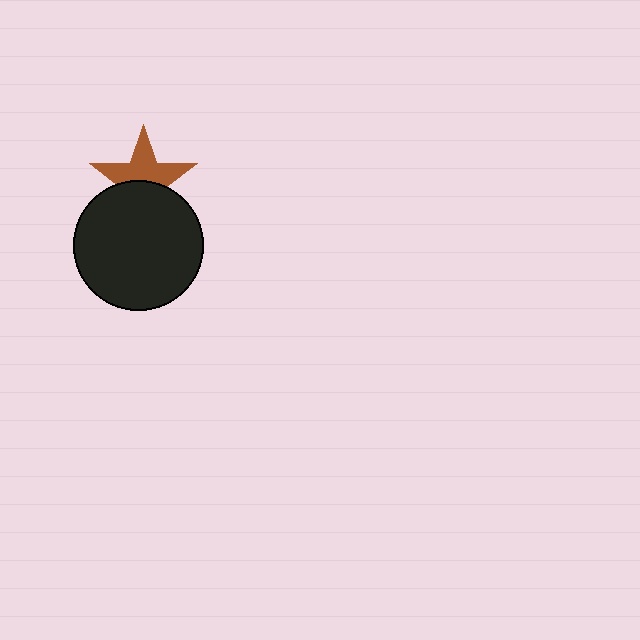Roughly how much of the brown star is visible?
About half of it is visible (roughly 55%).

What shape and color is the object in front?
The object in front is a black circle.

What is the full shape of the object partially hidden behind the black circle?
The partially hidden object is a brown star.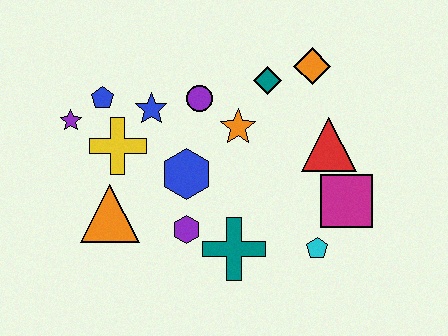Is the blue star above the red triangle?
Yes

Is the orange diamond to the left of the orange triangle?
No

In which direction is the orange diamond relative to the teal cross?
The orange diamond is above the teal cross.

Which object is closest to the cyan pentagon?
The magenta square is closest to the cyan pentagon.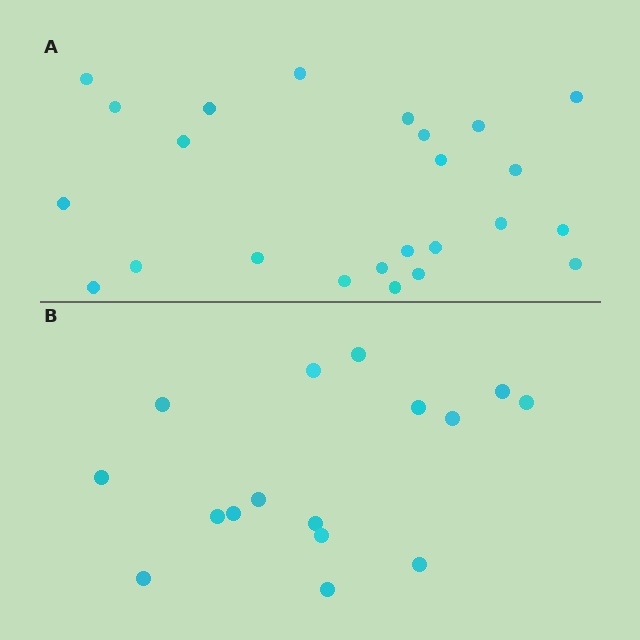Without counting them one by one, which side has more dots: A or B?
Region A (the top region) has more dots.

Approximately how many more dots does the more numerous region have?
Region A has roughly 8 or so more dots than region B.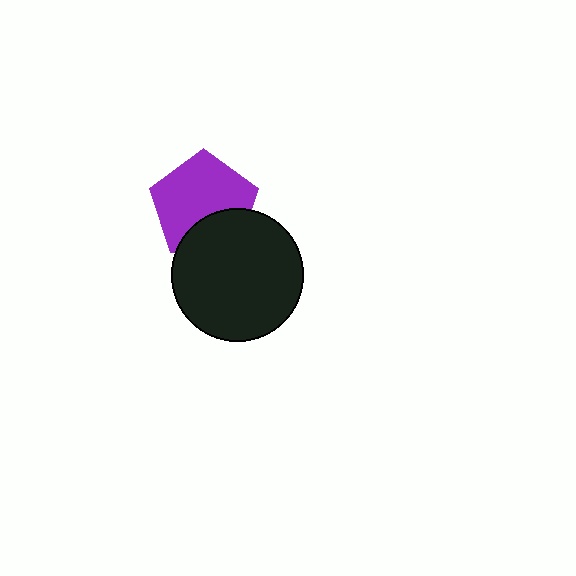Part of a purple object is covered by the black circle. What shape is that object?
It is a pentagon.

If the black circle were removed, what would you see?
You would see the complete purple pentagon.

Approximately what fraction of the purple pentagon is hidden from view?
Roughly 31% of the purple pentagon is hidden behind the black circle.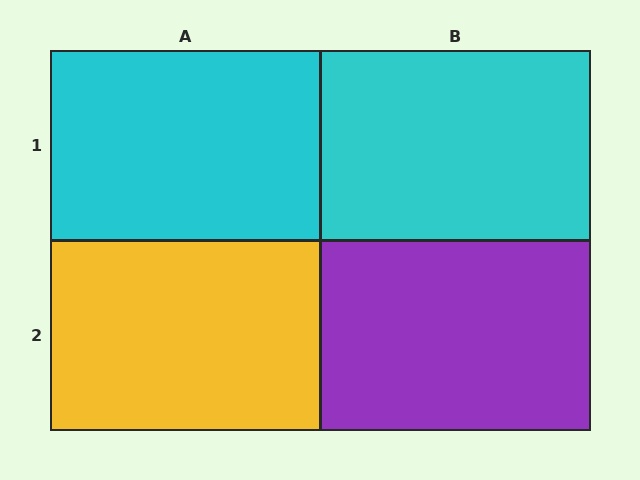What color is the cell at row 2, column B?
Purple.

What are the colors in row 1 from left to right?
Cyan, cyan.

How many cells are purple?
1 cell is purple.